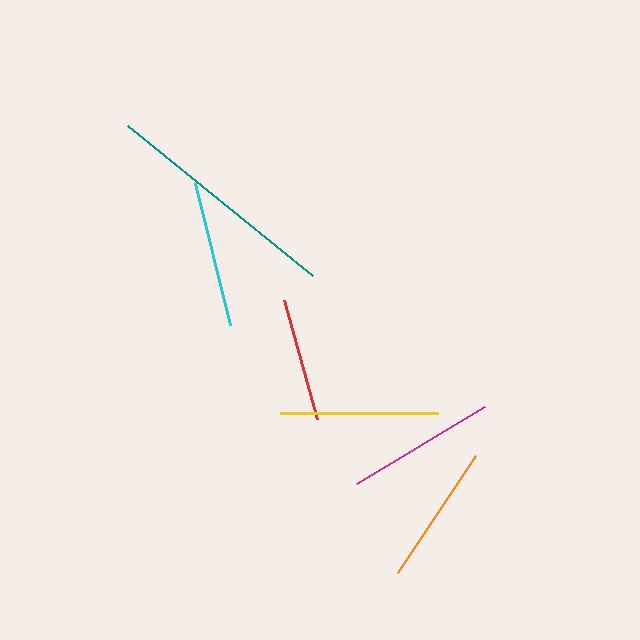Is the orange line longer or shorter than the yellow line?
The yellow line is longer than the orange line.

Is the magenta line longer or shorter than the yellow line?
The yellow line is longer than the magenta line.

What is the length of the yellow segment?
The yellow segment is approximately 158 pixels long.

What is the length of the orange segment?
The orange segment is approximately 140 pixels long.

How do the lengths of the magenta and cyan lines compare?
The magenta and cyan lines are approximately the same length.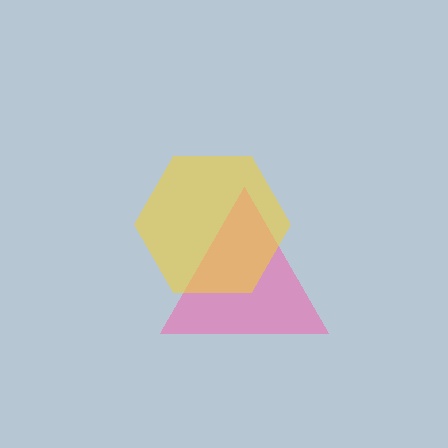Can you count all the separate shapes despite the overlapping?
Yes, there are 2 separate shapes.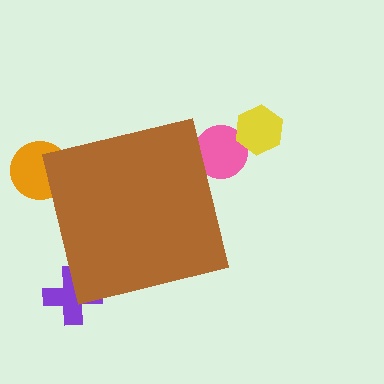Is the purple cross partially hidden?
Yes, the purple cross is partially hidden behind the brown square.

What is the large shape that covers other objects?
A brown square.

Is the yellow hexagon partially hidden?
No, the yellow hexagon is fully visible.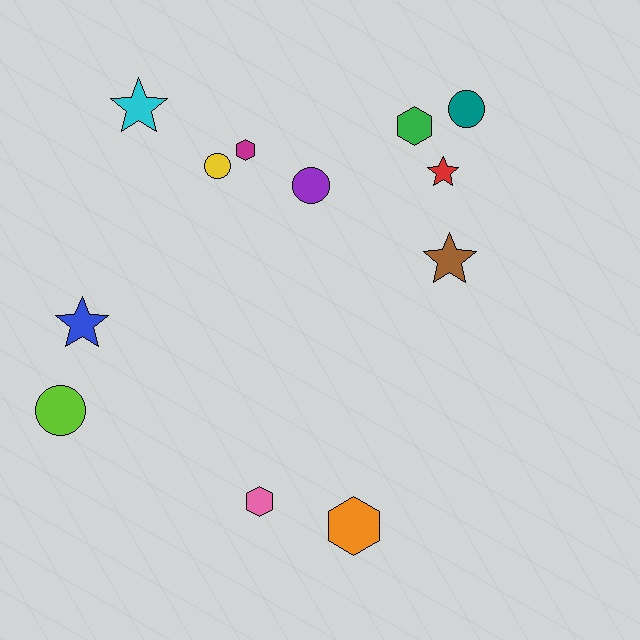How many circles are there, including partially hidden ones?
There are 4 circles.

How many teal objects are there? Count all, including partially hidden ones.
There is 1 teal object.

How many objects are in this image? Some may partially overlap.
There are 12 objects.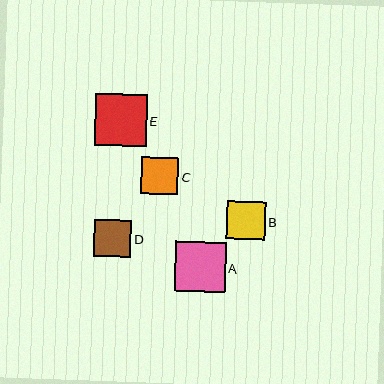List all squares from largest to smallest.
From largest to smallest: E, A, B, C, D.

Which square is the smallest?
Square D is the smallest with a size of approximately 37 pixels.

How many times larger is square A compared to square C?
Square A is approximately 1.4 times the size of square C.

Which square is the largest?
Square E is the largest with a size of approximately 52 pixels.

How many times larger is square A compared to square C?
Square A is approximately 1.4 times the size of square C.